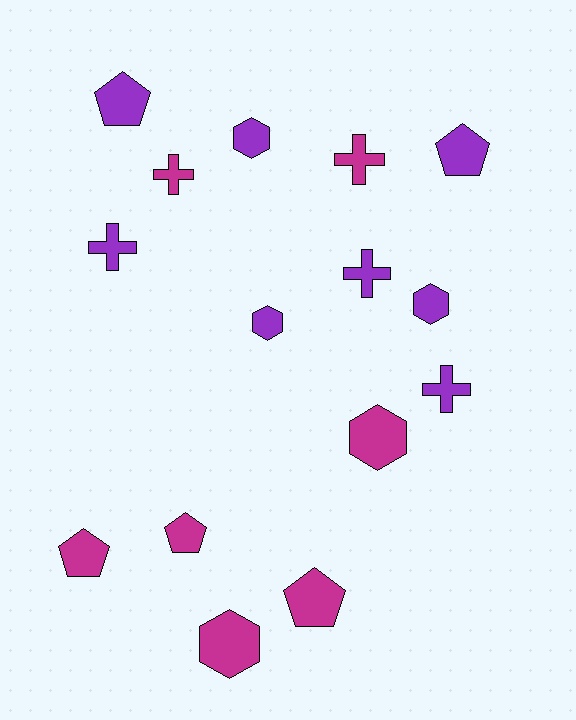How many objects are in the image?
There are 15 objects.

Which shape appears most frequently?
Hexagon, with 5 objects.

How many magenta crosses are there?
There are 2 magenta crosses.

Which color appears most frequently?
Purple, with 8 objects.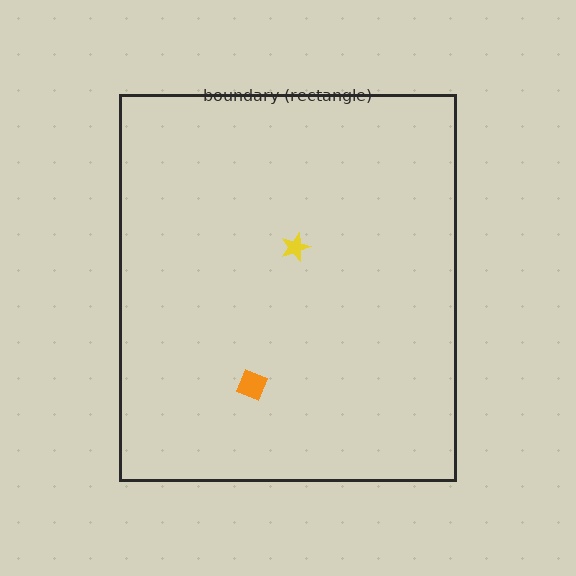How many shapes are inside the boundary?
2 inside, 0 outside.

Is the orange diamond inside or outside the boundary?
Inside.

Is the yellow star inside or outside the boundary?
Inside.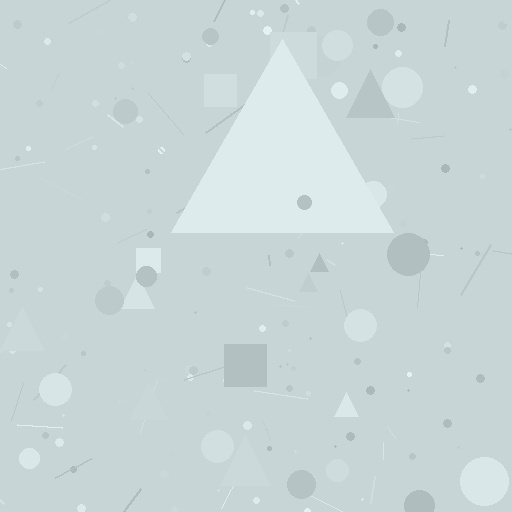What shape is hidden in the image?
A triangle is hidden in the image.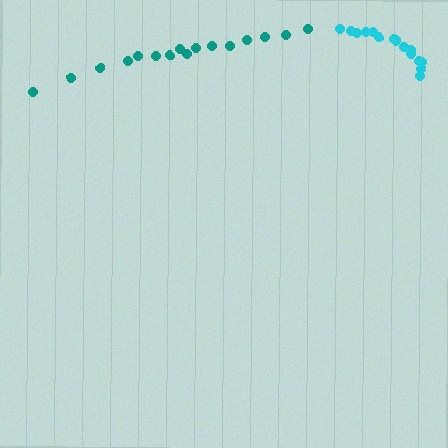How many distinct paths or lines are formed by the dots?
There are 2 distinct paths.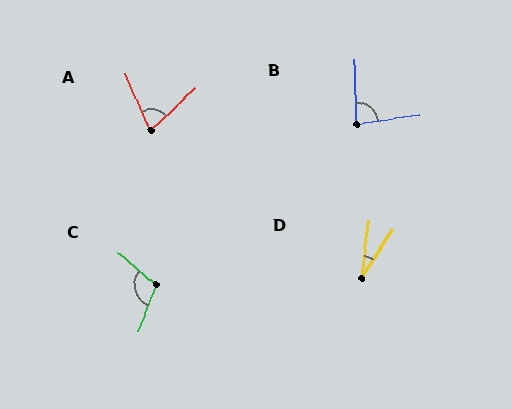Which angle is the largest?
C, at approximately 109 degrees.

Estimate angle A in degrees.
Approximately 70 degrees.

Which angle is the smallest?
D, at approximately 26 degrees.